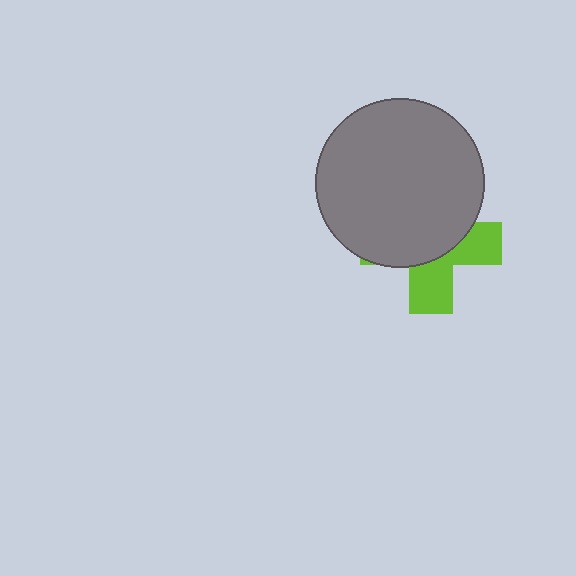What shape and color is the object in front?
The object in front is a gray circle.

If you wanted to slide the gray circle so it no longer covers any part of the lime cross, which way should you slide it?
Slide it up — that is the most direct way to separate the two shapes.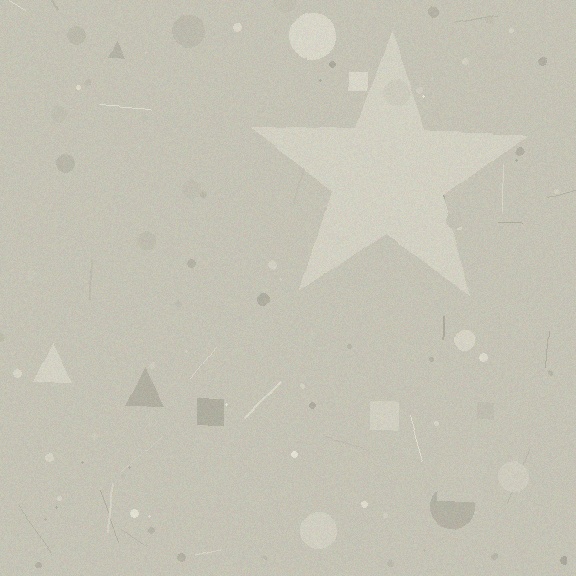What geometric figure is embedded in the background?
A star is embedded in the background.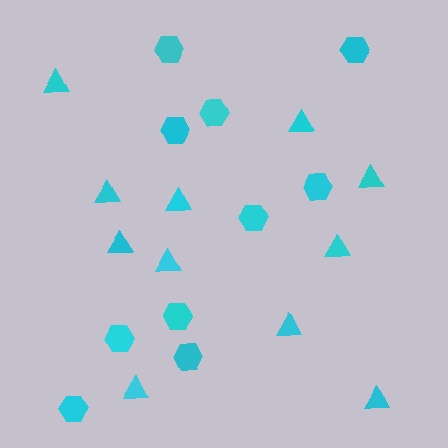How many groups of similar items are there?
There are 2 groups: one group of hexagons (10) and one group of triangles (11).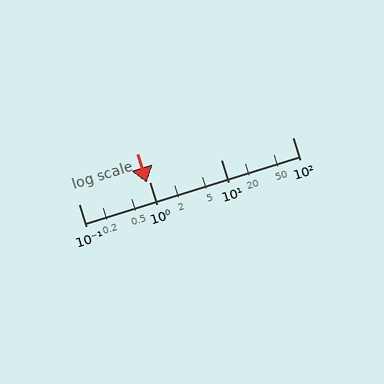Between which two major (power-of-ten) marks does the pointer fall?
The pointer is between 0.1 and 1.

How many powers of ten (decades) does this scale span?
The scale spans 3 decades, from 0.1 to 100.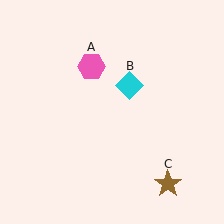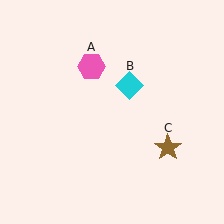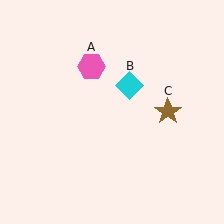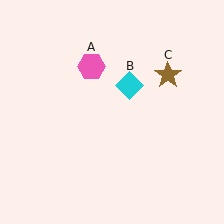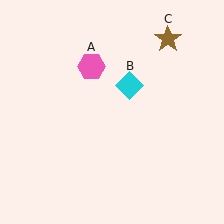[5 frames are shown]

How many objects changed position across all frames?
1 object changed position: brown star (object C).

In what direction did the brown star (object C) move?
The brown star (object C) moved up.